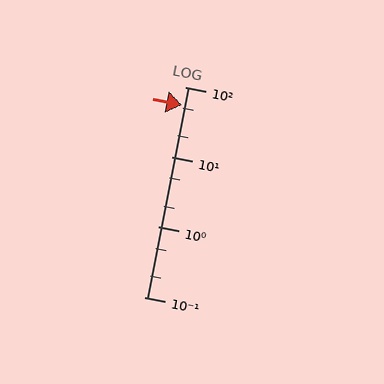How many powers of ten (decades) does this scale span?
The scale spans 3 decades, from 0.1 to 100.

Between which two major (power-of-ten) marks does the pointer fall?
The pointer is between 10 and 100.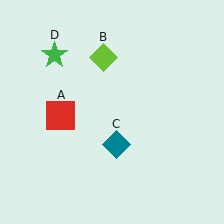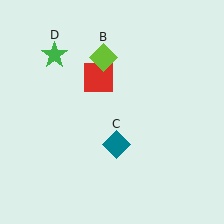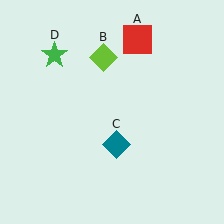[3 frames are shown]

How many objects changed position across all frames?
1 object changed position: red square (object A).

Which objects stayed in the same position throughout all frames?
Lime diamond (object B) and teal diamond (object C) and green star (object D) remained stationary.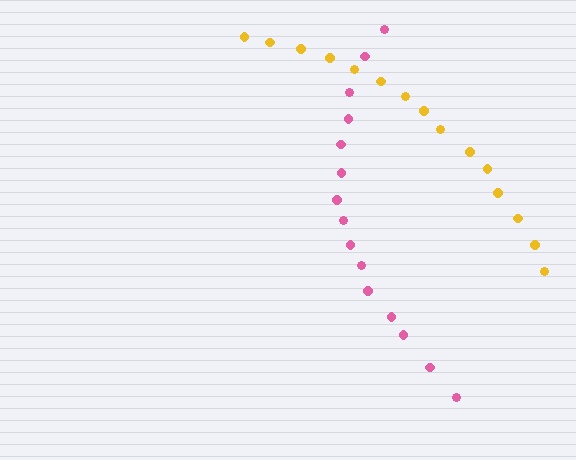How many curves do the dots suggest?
There are 2 distinct paths.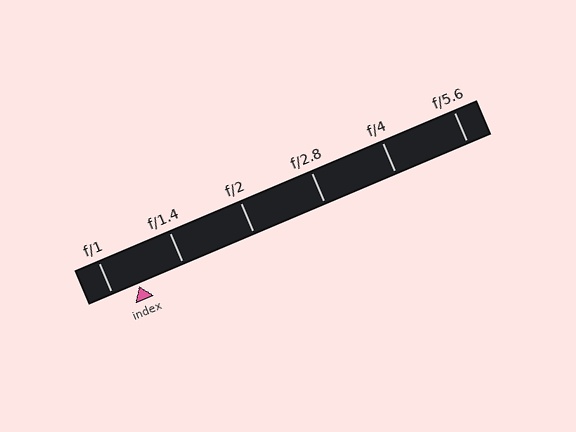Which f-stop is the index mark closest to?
The index mark is closest to f/1.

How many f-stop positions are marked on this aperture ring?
There are 6 f-stop positions marked.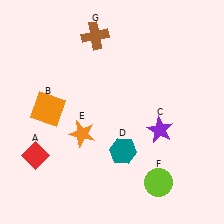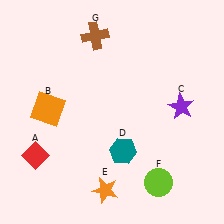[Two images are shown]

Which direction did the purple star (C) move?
The purple star (C) moved up.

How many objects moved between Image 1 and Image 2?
2 objects moved between the two images.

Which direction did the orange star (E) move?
The orange star (E) moved down.